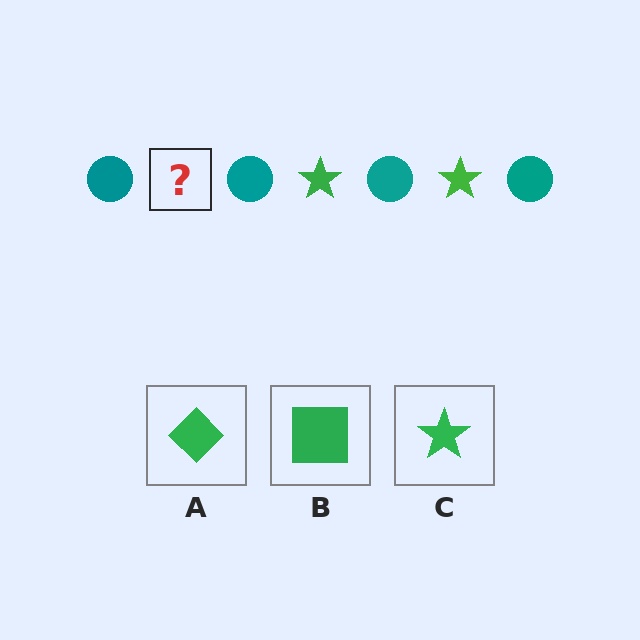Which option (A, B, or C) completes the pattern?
C.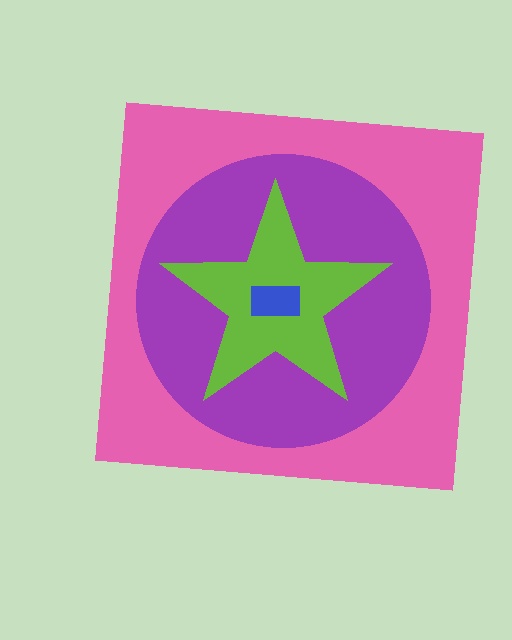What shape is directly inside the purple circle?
The lime star.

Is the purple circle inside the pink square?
Yes.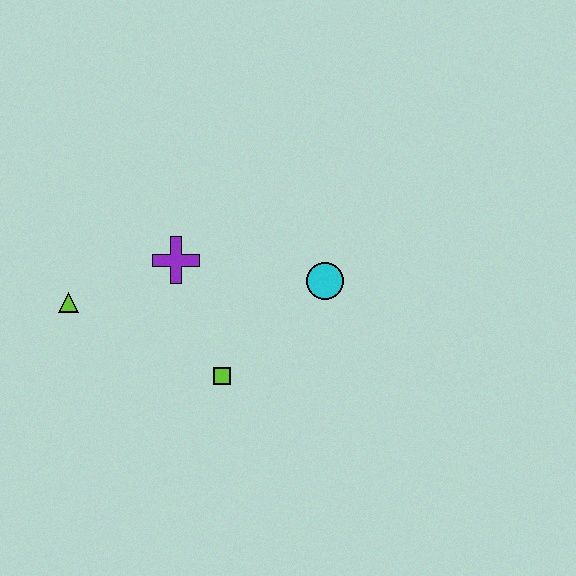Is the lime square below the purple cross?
Yes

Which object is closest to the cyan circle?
The lime square is closest to the cyan circle.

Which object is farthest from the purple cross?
The cyan circle is farthest from the purple cross.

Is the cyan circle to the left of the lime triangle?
No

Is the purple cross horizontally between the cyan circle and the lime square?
No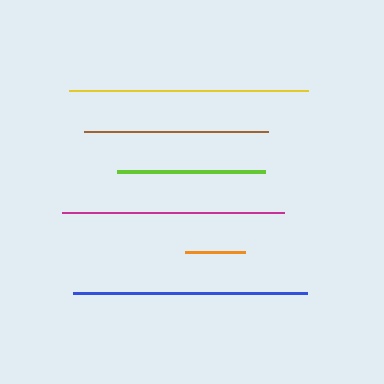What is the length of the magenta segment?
The magenta segment is approximately 222 pixels long.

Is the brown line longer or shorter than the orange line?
The brown line is longer than the orange line.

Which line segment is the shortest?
The orange line is the shortest at approximately 60 pixels.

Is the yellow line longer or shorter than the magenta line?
The yellow line is longer than the magenta line.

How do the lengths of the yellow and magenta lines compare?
The yellow and magenta lines are approximately the same length.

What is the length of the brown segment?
The brown segment is approximately 185 pixels long.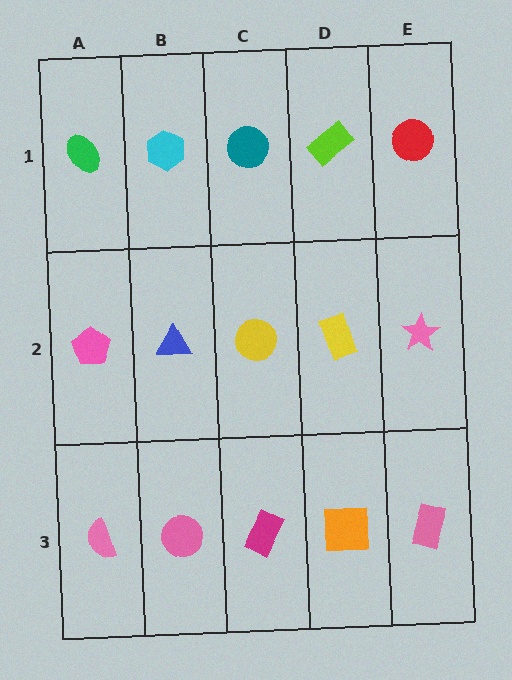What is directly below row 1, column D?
A yellow rectangle.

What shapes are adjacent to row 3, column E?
A pink star (row 2, column E), an orange square (row 3, column D).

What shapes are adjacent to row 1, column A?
A pink pentagon (row 2, column A), a cyan hexagon (row 1, column B).